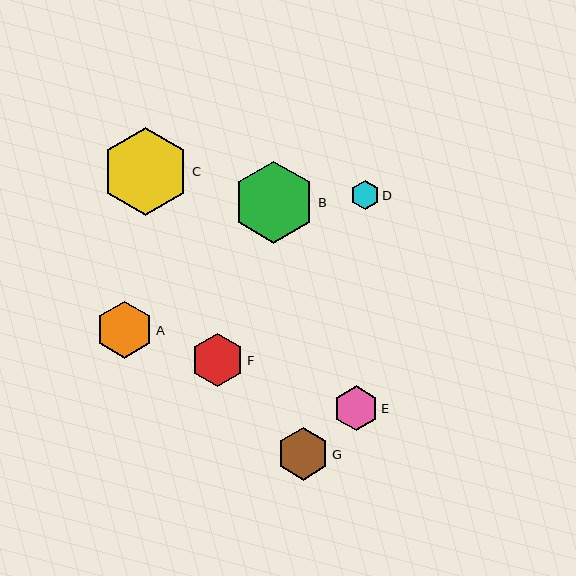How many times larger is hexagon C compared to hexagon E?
Hexagon C is approximately 2.0 times the size of hexagon E.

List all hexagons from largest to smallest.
From largest to smallest: C, B, A, F, G, E, D.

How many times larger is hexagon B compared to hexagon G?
Hexagon B is approximately 1.6 times the size of hexagon G.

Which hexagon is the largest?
Hexagon C is the largest with a size of approximately 88 pixels.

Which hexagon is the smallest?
Hexagon D is the smallest with a size of approximately 29 pixels.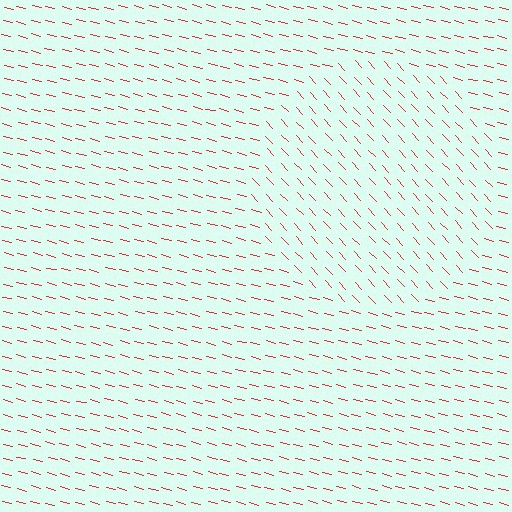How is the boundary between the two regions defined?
The boundary is defined purely by a change in line orientation (approximately 32 degrees difference). All lines are the same color and thickness.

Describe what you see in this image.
The image is filled with small red line segments. A circle region in the image has lines oriented differently from the surrounding lines, creating a visible texture boundary.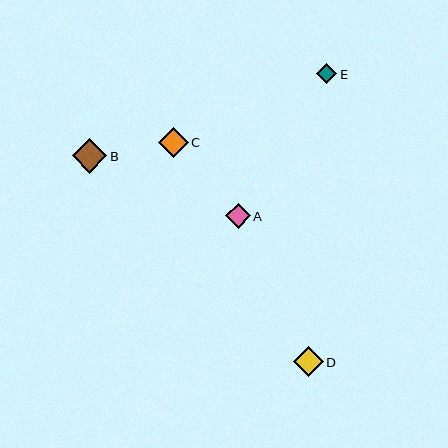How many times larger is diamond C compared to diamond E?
Diamond C is approximately 1.5 times the size of diamond E.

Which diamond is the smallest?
Diamond E is the smallest with a size of approximately 20 pixels.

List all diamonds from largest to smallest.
From largest to smallest: B, D, C, A, E.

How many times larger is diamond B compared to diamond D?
Diamond B is approximately 1.2 times the size of diamond D.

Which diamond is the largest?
Diamond B is the largest with a size of approximately 35 pixels.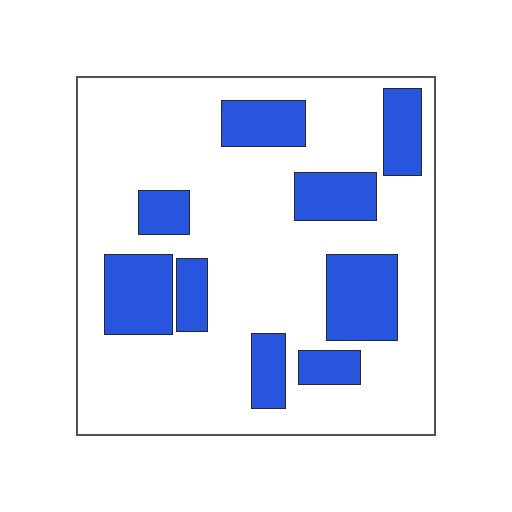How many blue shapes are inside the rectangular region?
9.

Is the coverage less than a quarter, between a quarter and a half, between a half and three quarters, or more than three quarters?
Between a quarter and a half.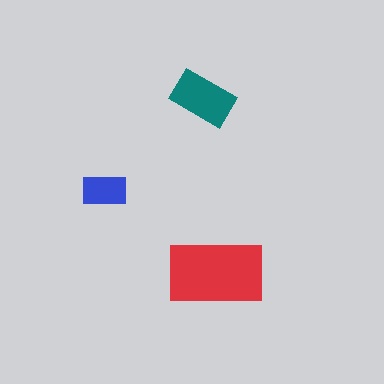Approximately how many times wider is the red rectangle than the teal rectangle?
About 1.5 times wider.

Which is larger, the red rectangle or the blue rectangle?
The red one.